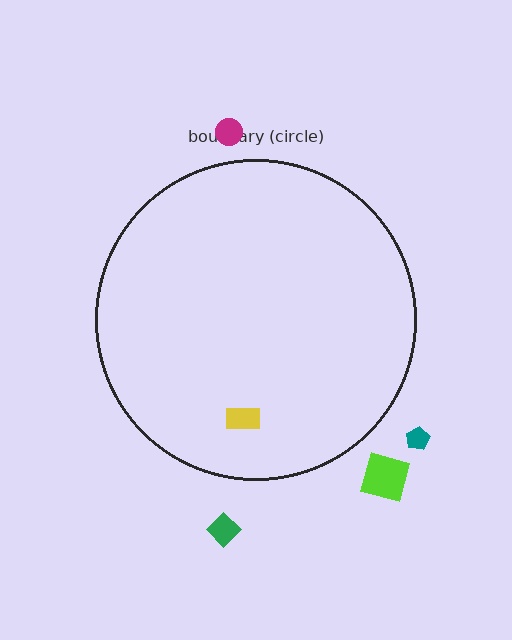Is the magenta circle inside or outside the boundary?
Outside.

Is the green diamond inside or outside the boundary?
Outside.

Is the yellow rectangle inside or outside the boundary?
Inside.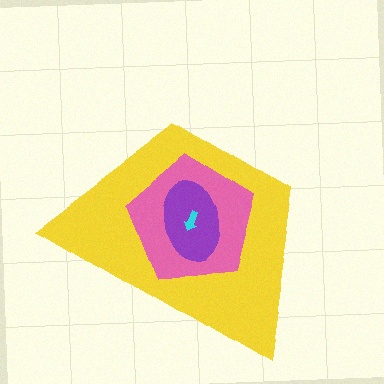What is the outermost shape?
The yellow trapezoid.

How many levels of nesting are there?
4.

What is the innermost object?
The cyan arrow.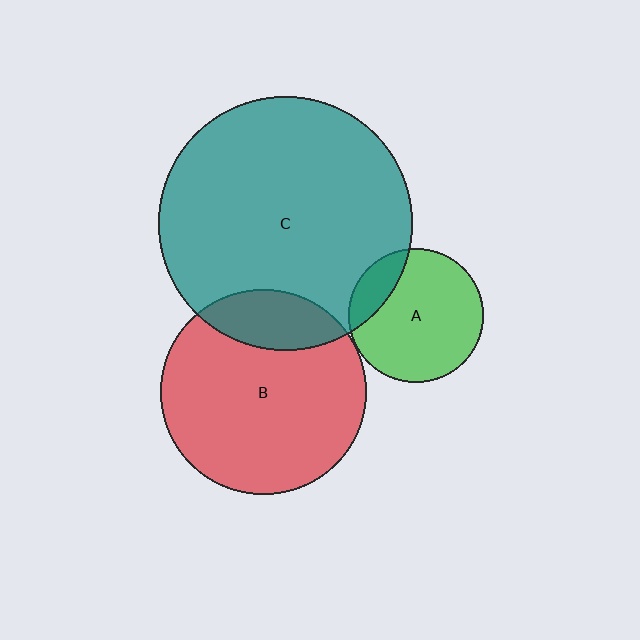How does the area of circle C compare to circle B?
Approximately 1.5 times.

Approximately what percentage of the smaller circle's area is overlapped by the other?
Approximately 20%.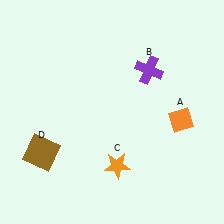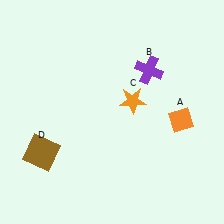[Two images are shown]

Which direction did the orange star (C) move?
The orange star (C) moved up.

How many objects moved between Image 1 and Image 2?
1 object moved between the two images.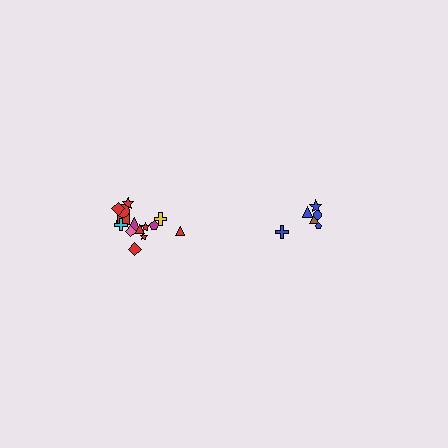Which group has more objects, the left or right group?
The left group.